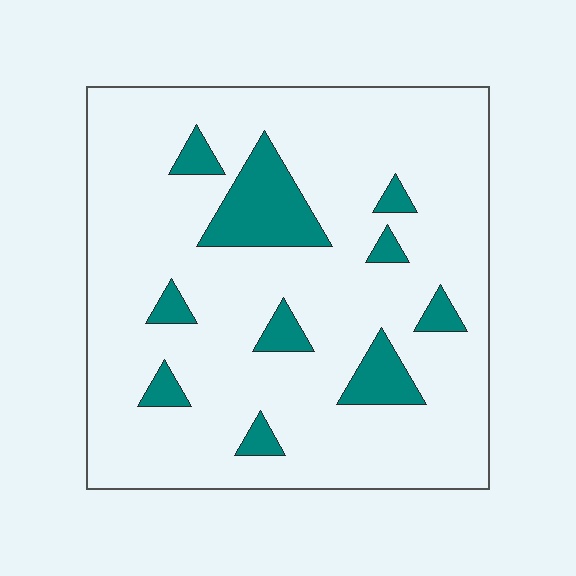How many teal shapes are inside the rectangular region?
10.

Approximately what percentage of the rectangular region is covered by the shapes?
Approximately 15%.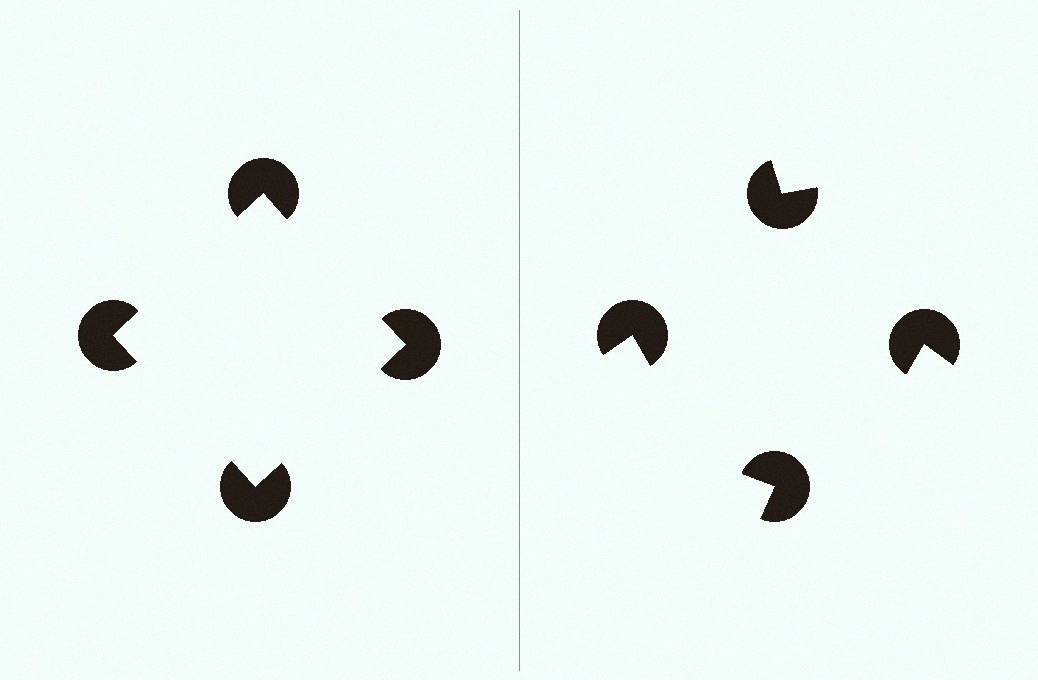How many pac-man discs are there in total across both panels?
8 — 4 on each side.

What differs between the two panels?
The pac-man discs are positioned identically on both sides; only the wedge orientations differ. On the left they align to a square; on the right they are misaligned.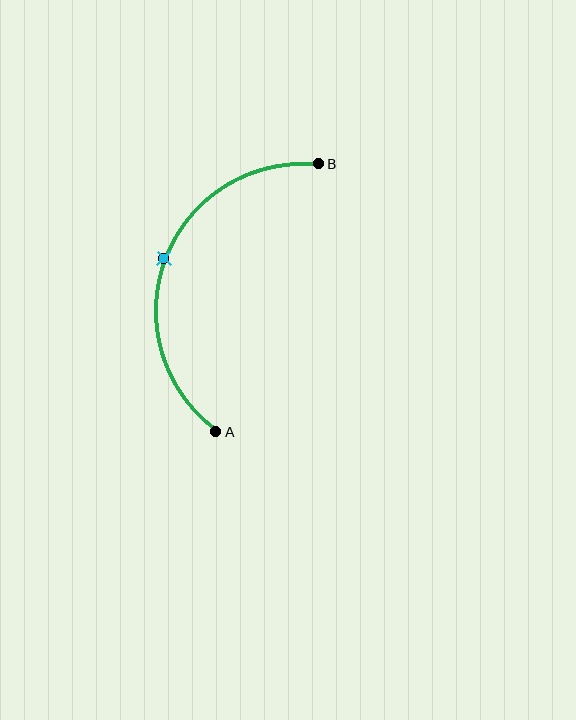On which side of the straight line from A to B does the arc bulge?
The arc bulges to the left of the straight line connecting A and B.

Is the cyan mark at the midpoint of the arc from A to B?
Yes. The cyan mark lies on the arc at equal arc-length from both A and B — it is the arc midpoint.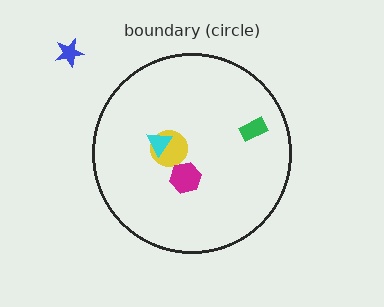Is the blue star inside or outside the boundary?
Outside.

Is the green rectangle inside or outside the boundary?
Inside.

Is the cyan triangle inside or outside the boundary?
Inside.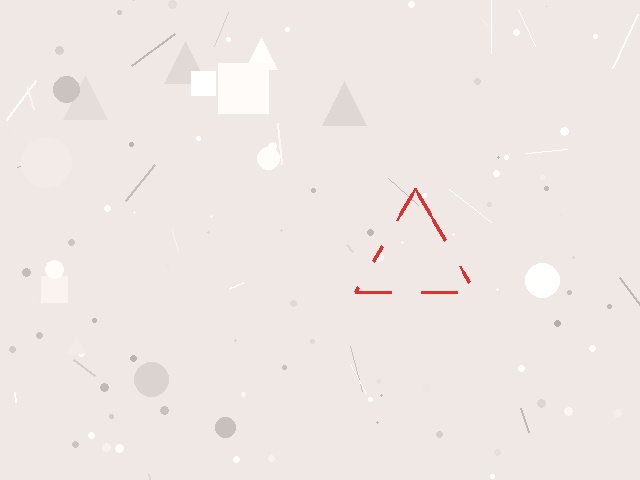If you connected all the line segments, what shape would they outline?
They would outline a triangle.